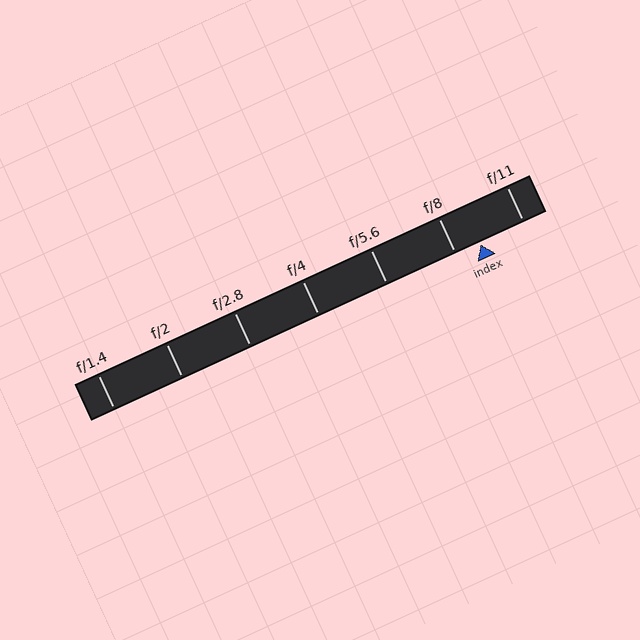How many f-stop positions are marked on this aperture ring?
There are 7 f-stop positions marked.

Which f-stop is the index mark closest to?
The index mark is closest to f/8.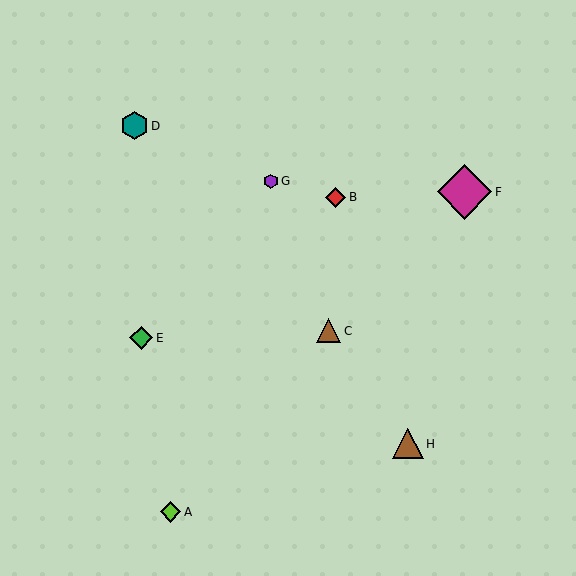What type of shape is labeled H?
Shape H is a brown triangle.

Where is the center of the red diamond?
The center of the red diamond is at (335, 197).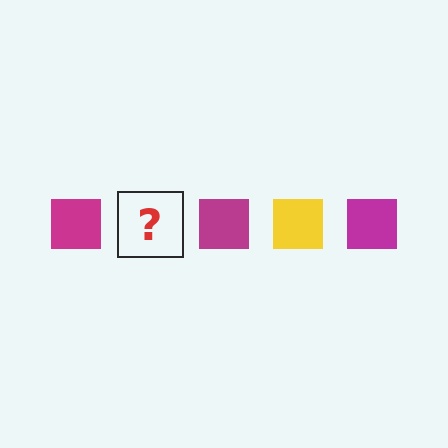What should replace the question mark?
The question mark should be replaced with a yellow square.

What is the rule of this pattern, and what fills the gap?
The rule is that the pattern cycles through magenta, yellow squares. The gap should be filled with a yellow square.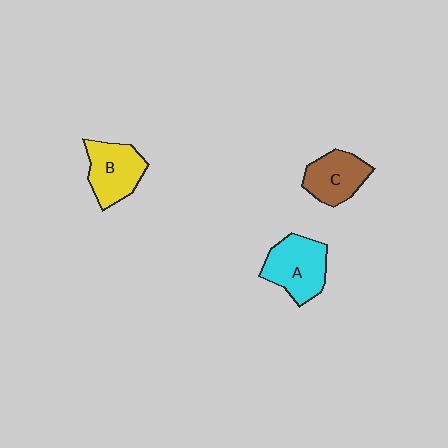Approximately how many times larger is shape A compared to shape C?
Approximately 1.2 times.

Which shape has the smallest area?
Shape C (brown).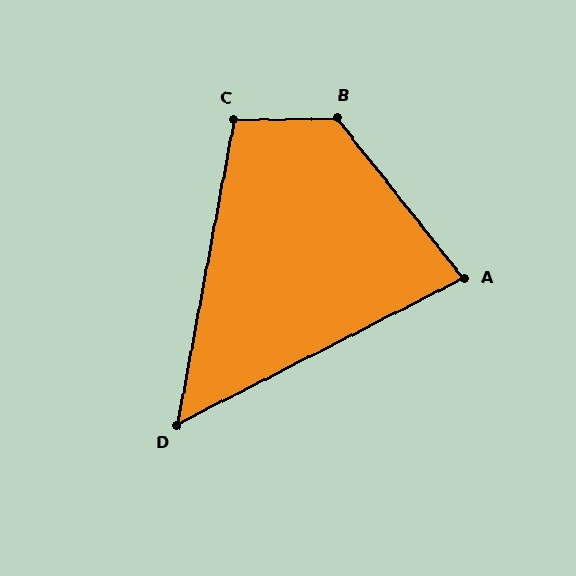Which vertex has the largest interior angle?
B, at approximately 128 degrees.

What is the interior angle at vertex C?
Approximately 101 degrees (obtuse).